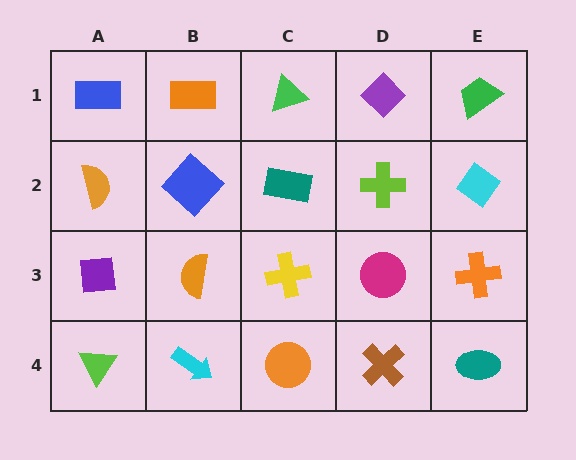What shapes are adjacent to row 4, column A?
A purple square (row 3, column A), a cyan arrow (row 4, column B).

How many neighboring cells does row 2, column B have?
4.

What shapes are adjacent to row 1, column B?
A blue diamond (row 2, column B), a blue rectangle (row 1, column A), a green triangle (row 1, column C).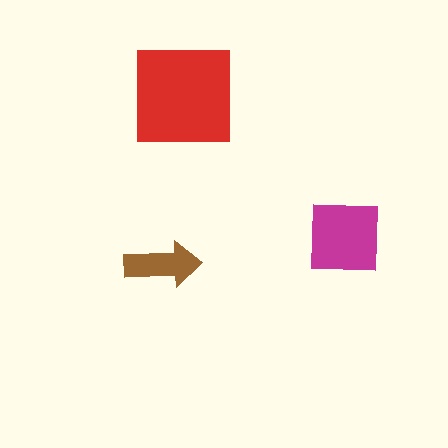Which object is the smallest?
The brown arrow.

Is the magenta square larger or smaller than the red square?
Smaller.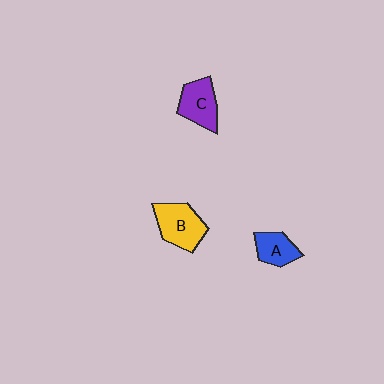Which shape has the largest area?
Shape B (yellow).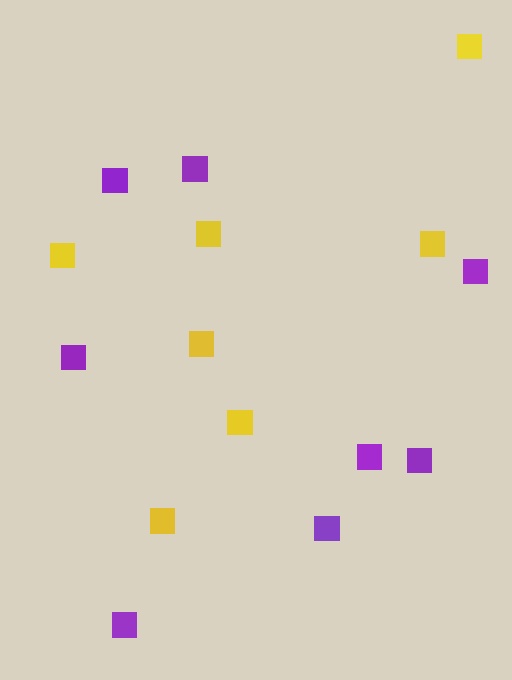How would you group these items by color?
There are 2 groups: one group of yellow squares (7) and one group of purple squares (8).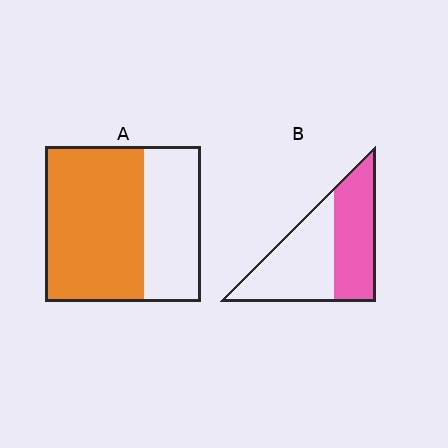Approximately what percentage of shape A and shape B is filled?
A is approximately 65% and B is approximately 45%.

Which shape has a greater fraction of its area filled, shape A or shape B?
Shape A.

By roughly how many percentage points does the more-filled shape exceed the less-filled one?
By roughly 15 percentage points (A over B).